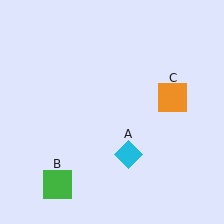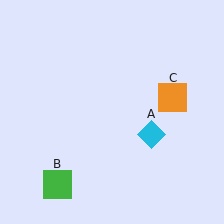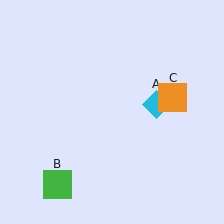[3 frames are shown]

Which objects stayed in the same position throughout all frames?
Green square (object B) and orange square (object C) remained stationary.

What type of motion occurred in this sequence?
The cyan diamond (object A) rotated counterclockwise around the center of the scene.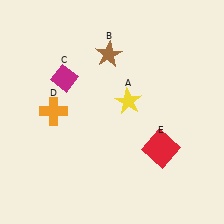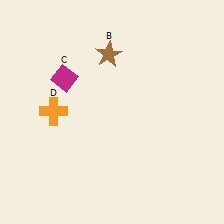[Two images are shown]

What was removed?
The red square (E), the yellow star (A) were removed in Image 2.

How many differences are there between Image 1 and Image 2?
There are 2 differences between the two images.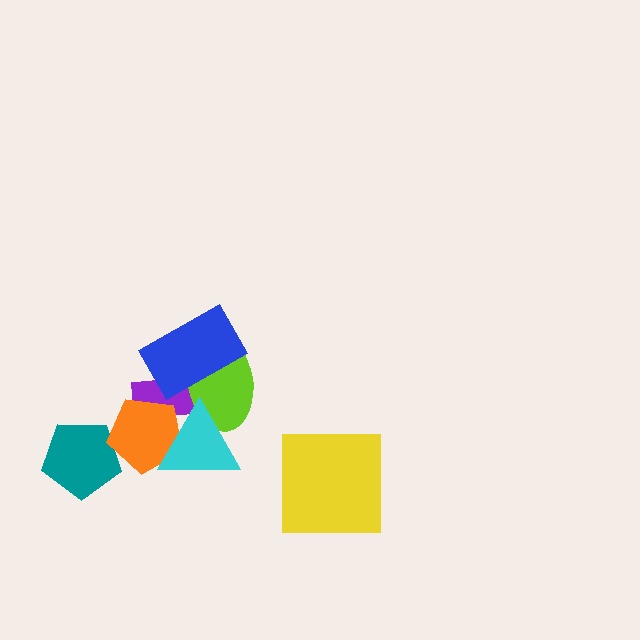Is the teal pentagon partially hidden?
Yes, it is partially covered by another shape.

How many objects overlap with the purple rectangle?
4 objects overlap with the purple rectangle.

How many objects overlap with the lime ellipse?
3 objects overlap with the lime ellipse.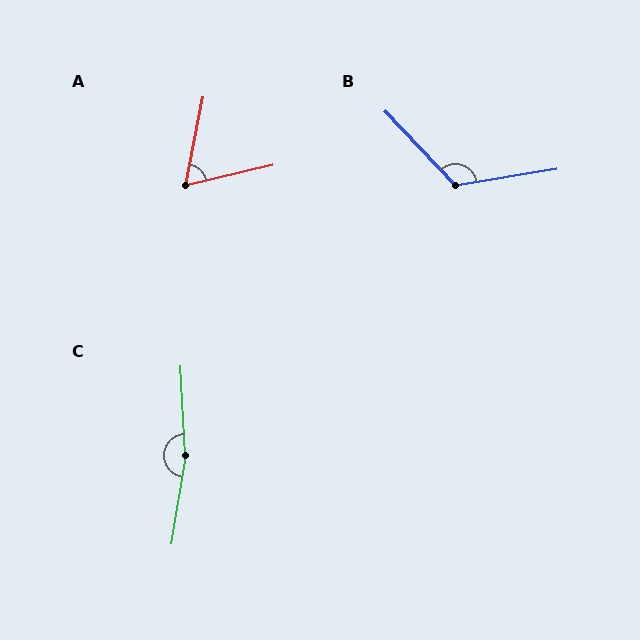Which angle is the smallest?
A, at approximately 66 degrees.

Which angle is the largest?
C, at approximately 168 degrees.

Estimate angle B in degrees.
Approximately 124 degrees.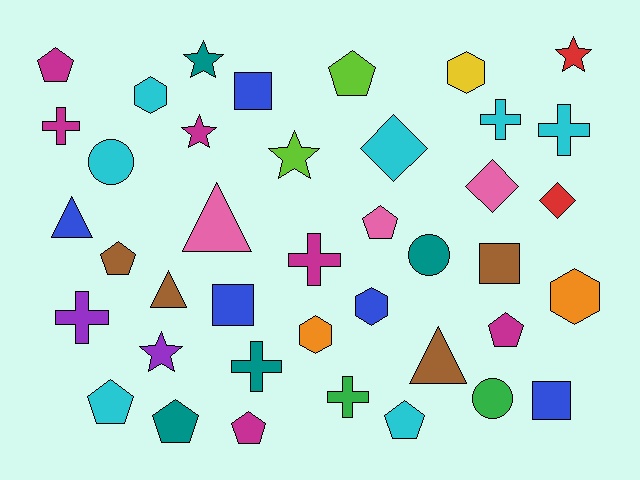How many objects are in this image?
There are 40 objects.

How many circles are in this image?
There are 3 circles.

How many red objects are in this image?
There are 2 red objects.